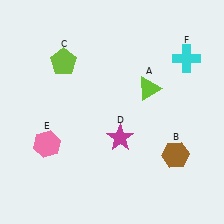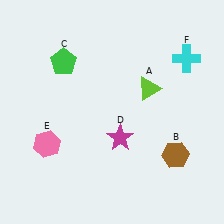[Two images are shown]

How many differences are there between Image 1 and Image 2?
There is 1 difference between the two images.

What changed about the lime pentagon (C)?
In Image 1, C is lime. In Image 2, it changed to green.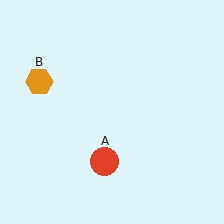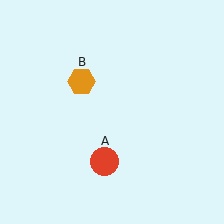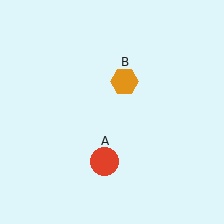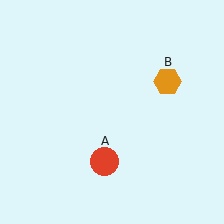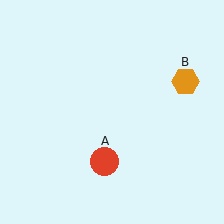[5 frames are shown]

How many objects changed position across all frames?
1 object changed position: orange hexagon (object B).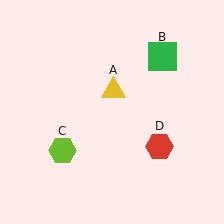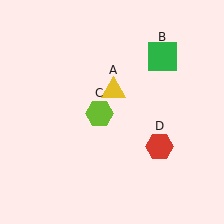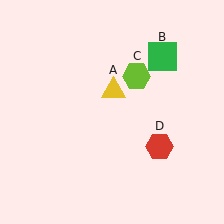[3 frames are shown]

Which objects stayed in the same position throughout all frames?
Yellow triangle (object A) and green square (object B) and red hexagon (object D) remained stationary.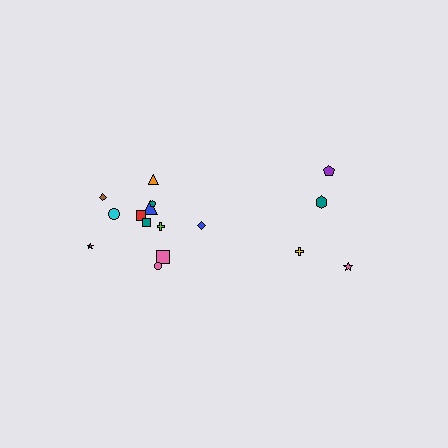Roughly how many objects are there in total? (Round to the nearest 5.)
Roughly 15 objects in total.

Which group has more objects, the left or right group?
The left group.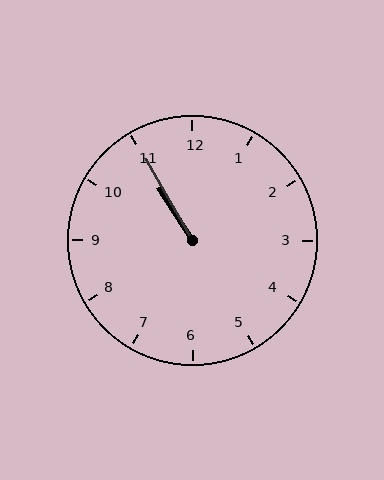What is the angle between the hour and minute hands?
Approximately 2 degrees.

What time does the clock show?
10:55.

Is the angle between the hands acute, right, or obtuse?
It is acute.